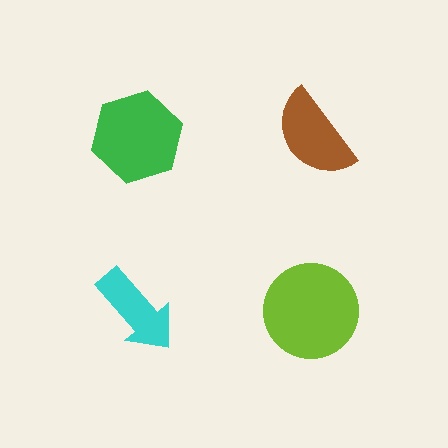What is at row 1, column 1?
A green hexagon.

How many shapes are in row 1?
2 shapes.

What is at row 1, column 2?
A brown semicircle.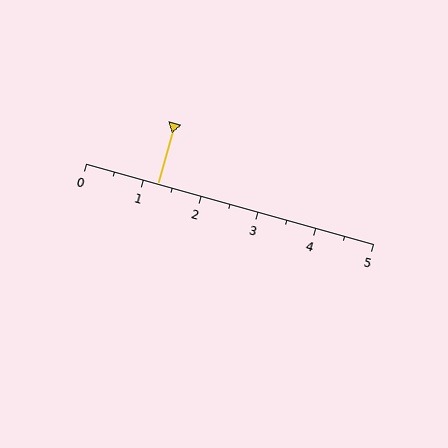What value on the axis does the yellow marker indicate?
The marker indicates approximately 1.2.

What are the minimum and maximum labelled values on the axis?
The axis runs from 0 to 5.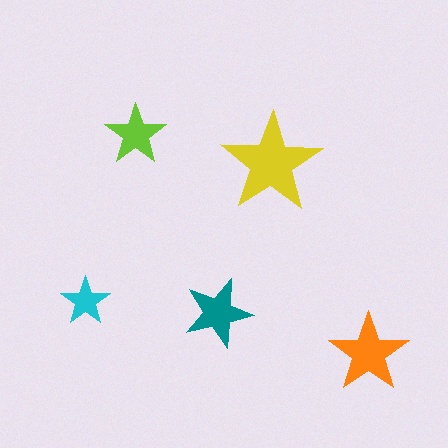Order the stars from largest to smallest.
the yellow one, the orange one, the teal one, the lime one, the cyan one.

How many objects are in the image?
There are 5 objects in the image.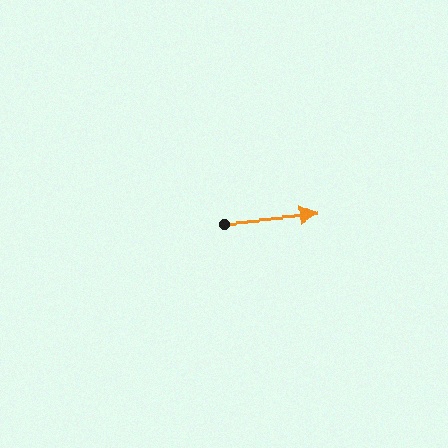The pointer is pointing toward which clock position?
Roughly 3 o'clock.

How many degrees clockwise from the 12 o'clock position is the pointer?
Approximately 85 degrees.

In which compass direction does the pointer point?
East.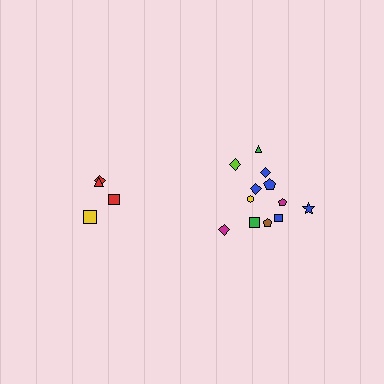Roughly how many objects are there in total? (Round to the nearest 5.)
Roughly 15 objects in total.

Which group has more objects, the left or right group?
The right group.